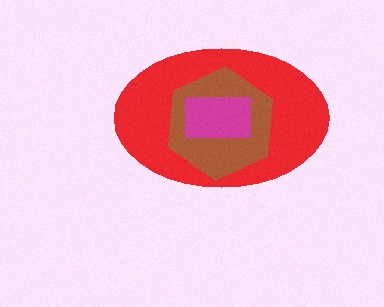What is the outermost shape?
The red ellipse.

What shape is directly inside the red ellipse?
The brown hexagon.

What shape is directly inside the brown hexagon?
The magenta rectangle.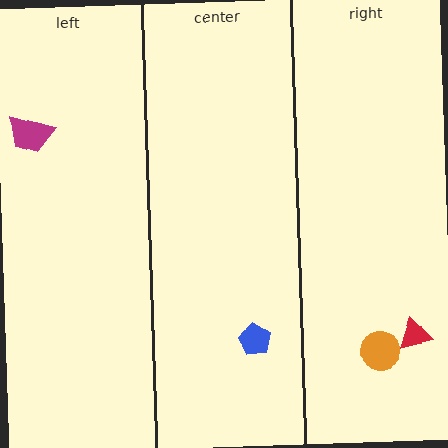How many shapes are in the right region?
2.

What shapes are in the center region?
The blue pentagon.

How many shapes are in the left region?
1.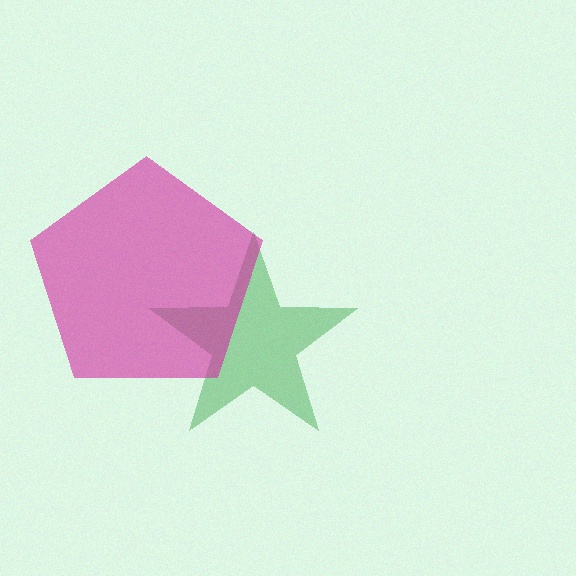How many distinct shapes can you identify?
There are 2 distinct shapes: a green star, a magenta pentagon.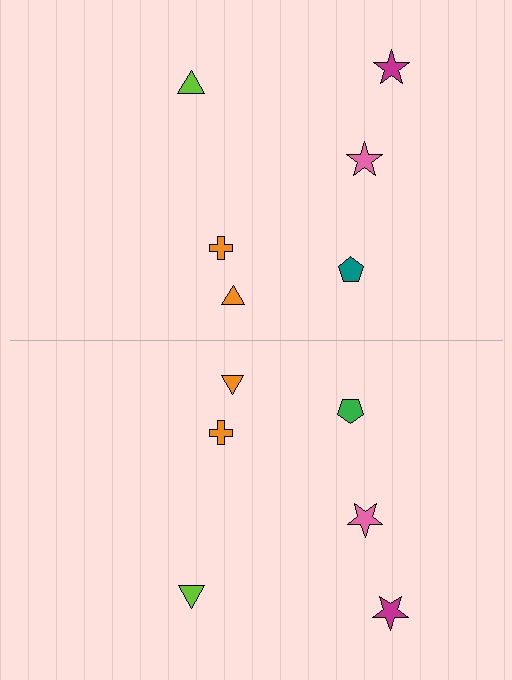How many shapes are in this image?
There are 12 shapes in this image.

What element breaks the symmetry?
The green pentagon on the bottom side breaks the symmetry — its mirror counterpart is teal.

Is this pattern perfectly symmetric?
No, the pattern is not perfectly symmetric. The green pentagon on the bottom side breaks the symmetry — its mirror counterpart is teal.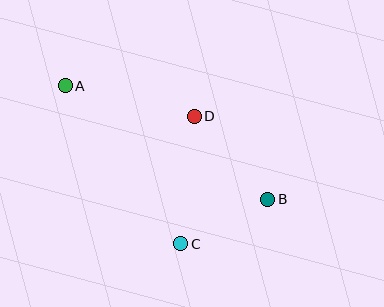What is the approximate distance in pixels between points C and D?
The distance between C and D is approximately 128 pixels.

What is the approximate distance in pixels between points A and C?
The distance between A and C is approximately 196 pixels.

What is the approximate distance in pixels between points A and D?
The distance between A and D is approximately 133 pixels.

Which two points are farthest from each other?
Points A and B are farthest from each other.